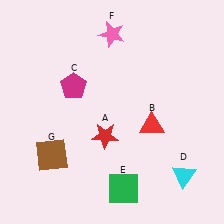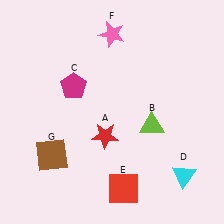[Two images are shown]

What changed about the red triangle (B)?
In Image 1, B is red. In Image 2, it changed to lime.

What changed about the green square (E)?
In Image 1, E is green. In Image 2, it changed to red.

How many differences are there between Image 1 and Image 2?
There are 2 differences between the two images.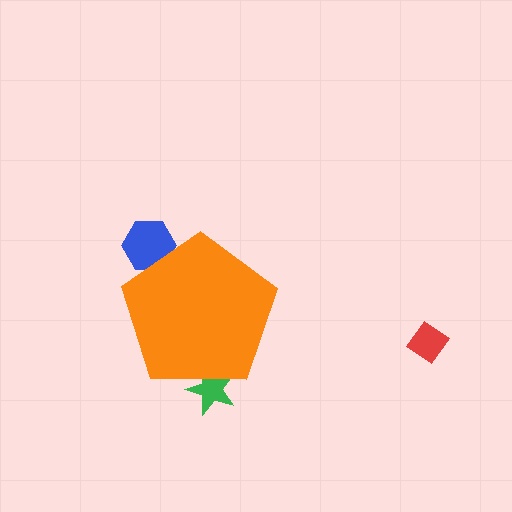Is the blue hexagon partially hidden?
Yes, the blue hexagon is partially hidden behind the orange pentagon.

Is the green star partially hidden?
Yes, the green star is partially hidden behind the orange pentagon.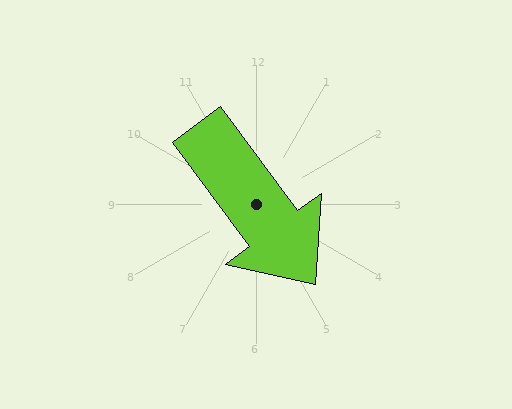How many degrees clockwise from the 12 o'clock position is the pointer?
Approximately 144 degrees.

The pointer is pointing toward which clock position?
Roughly 5 o'clock.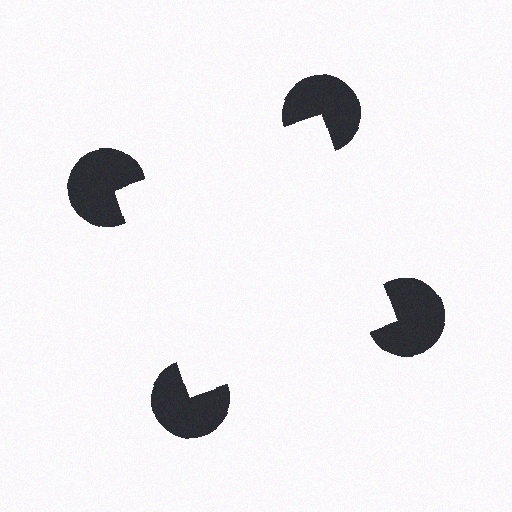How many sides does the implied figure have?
4 sides.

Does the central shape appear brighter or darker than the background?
It typically appears slightly brighter than the background, even though no actual brightness change is drawn.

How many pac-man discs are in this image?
There are 4 — one at each vertex of the illusory square.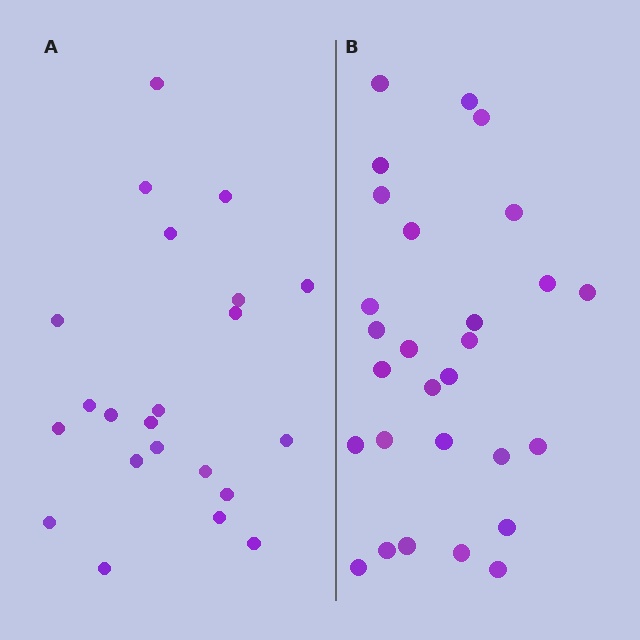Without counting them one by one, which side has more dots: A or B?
Region B (the right region) has more dots.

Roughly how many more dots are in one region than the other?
Region B has about 6 more dots than region A.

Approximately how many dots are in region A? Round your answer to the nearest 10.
About 20 dots. (The exact count is 22, which rounds to 20.)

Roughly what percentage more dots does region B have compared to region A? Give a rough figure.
About 25% more.